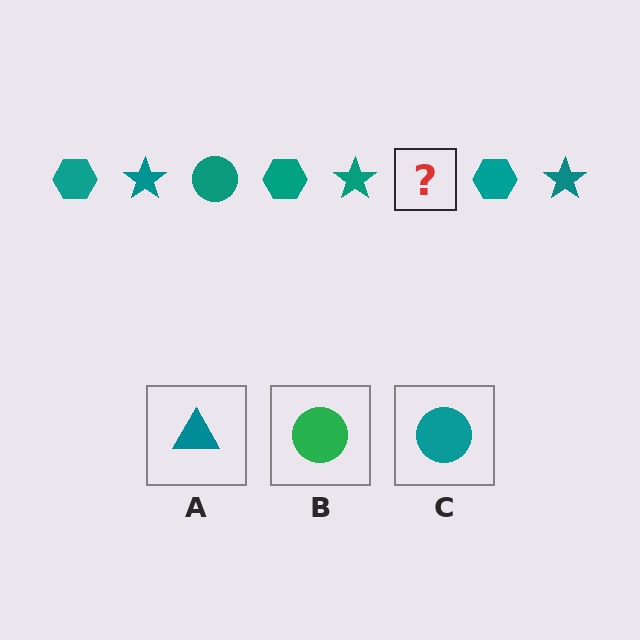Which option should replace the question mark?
Option C.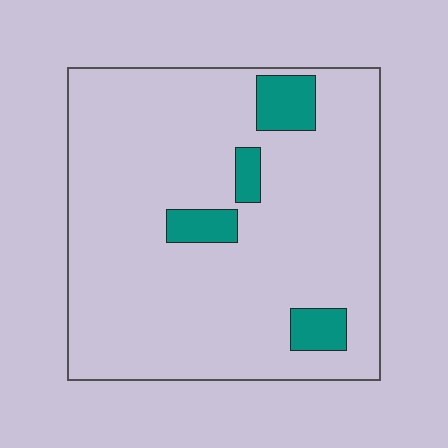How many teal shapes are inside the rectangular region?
4.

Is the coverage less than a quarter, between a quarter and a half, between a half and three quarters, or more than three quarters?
Less than a quarter.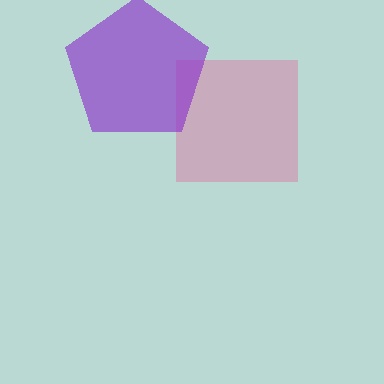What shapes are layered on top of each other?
The layered shapes are: a pink square, a purple pentagon.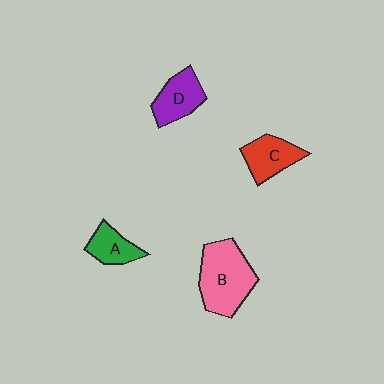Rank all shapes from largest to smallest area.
From largest to smallest: B (pink), D (purple), C (red), A (green).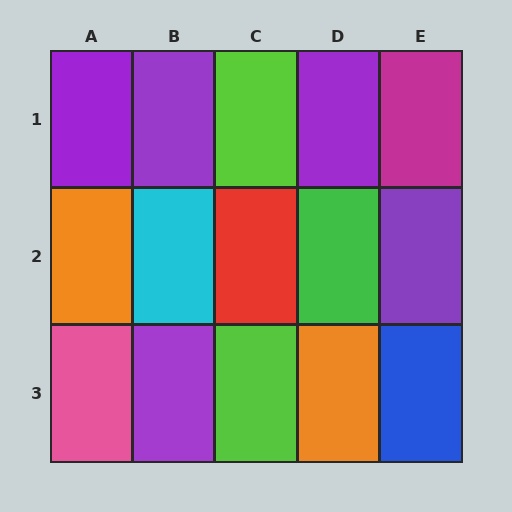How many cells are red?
1 cell is red.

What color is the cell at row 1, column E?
Magenta.